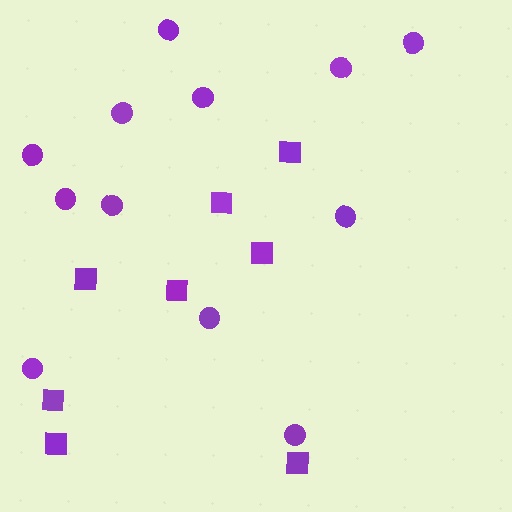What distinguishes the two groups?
There are 2 groups: one group of circles (12) and one group of squares (8).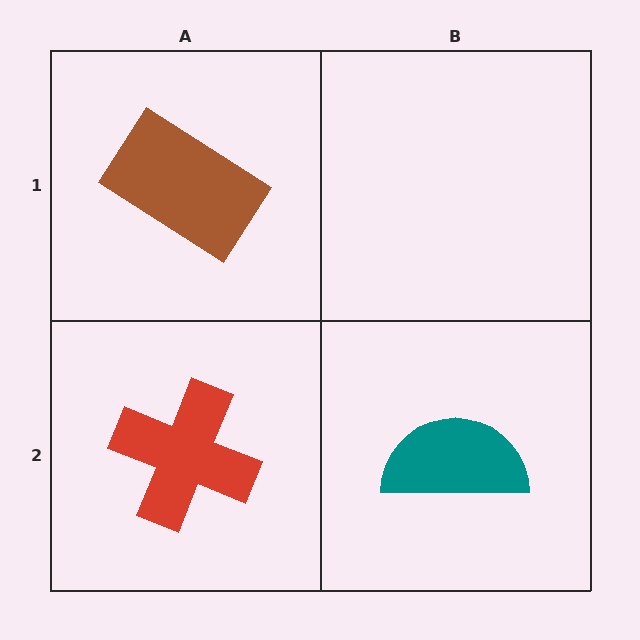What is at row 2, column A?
A red cross.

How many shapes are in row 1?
1 shape.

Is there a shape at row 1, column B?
No, that cell is empty.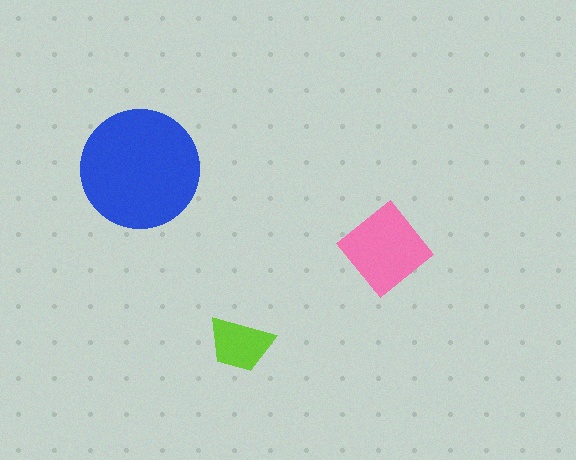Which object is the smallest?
The lime trapezoid.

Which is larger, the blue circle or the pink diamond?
The blue circle.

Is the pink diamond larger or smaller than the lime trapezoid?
Larger.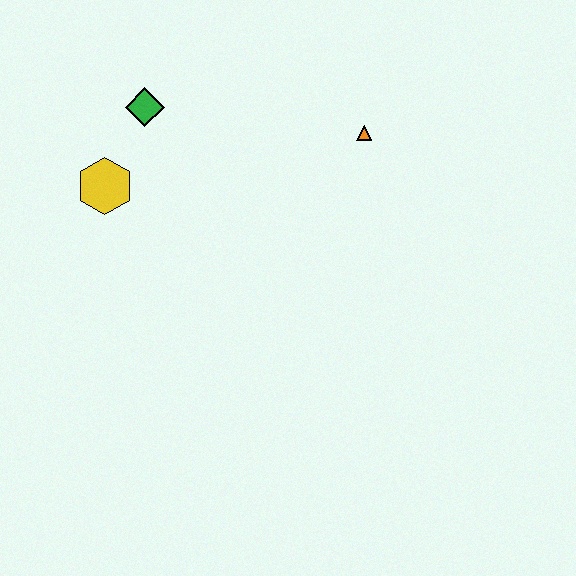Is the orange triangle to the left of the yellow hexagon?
No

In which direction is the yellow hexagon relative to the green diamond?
The yellow hexagon is below the green diamond.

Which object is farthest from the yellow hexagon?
The orange triangle is farthest from the yellow hexagon.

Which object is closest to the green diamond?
The yellow hexagon is closest to the green diamond.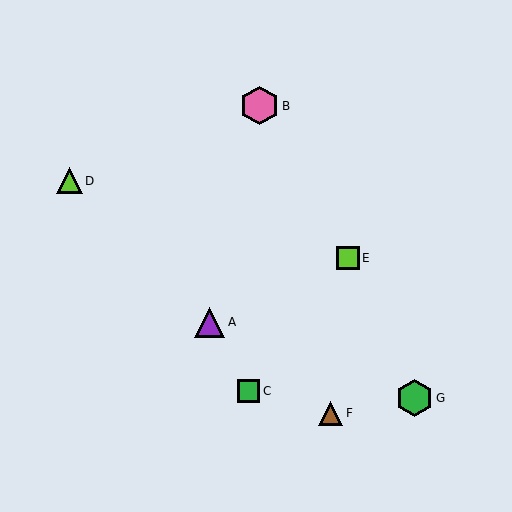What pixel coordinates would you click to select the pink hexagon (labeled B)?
Click at (260, 106) to select the pink hexagon B.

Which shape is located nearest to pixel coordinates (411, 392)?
The green hexagon (labeled G) at (415, 398) is nearest to that location.